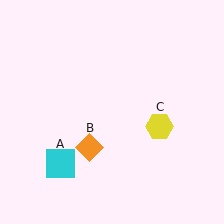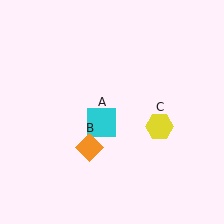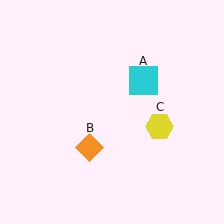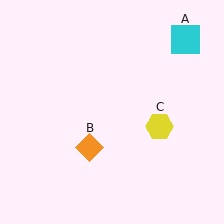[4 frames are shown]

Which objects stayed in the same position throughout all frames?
Orange diamond (object B) and yellow hexagon (object C) remained stationary.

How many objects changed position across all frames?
1 object changed position: cyan square (object A).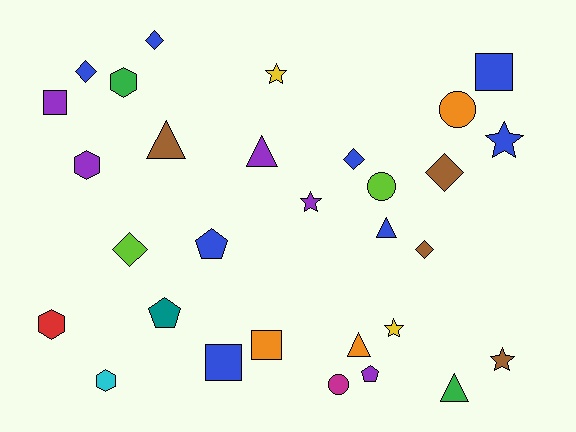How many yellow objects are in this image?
There are 2 yellow objects.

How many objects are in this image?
There are 30 objects.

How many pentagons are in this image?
There are 3 pentagons.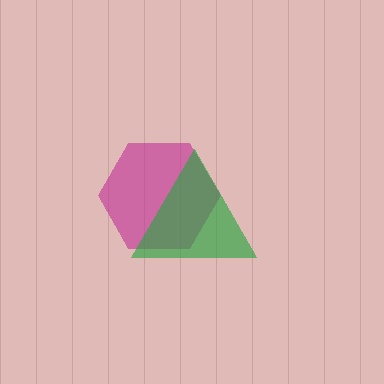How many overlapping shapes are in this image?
There are 2 overlapping shapes in the image.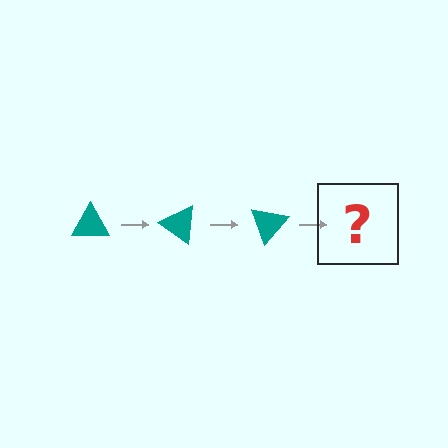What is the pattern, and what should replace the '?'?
The pattern is that the triangle rotates 35 degrees each step. The '?' should be a teal triangle rotated 105 degrees.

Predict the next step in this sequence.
The next step is a teal triangle rotated 105 degrees.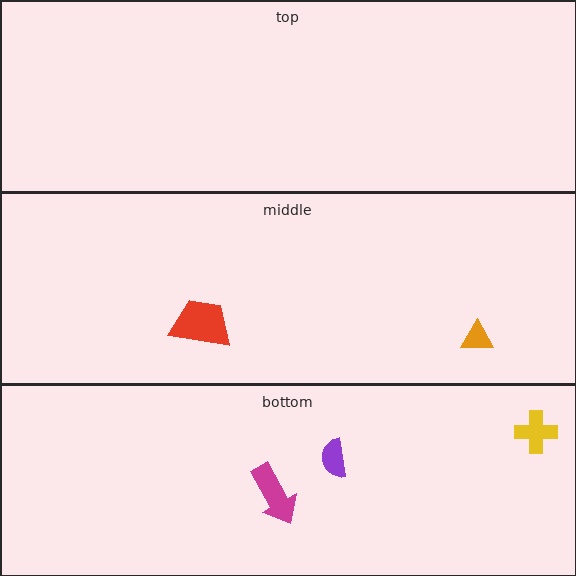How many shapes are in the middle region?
2.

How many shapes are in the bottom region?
3.